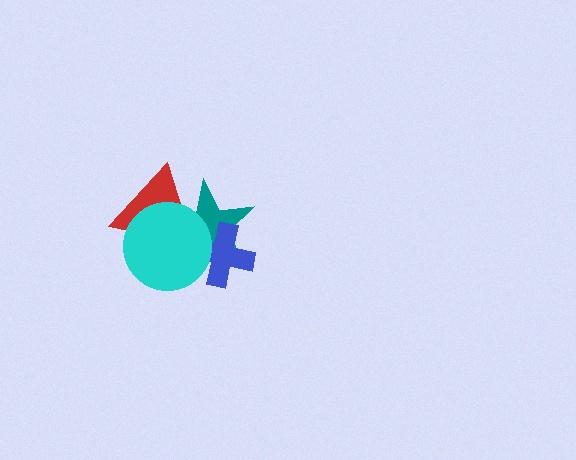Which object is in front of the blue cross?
The cyan circle is in front of the blue cross.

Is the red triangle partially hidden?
Yes, it is partially covered by another shape.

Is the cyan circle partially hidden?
No, no other shape covers it.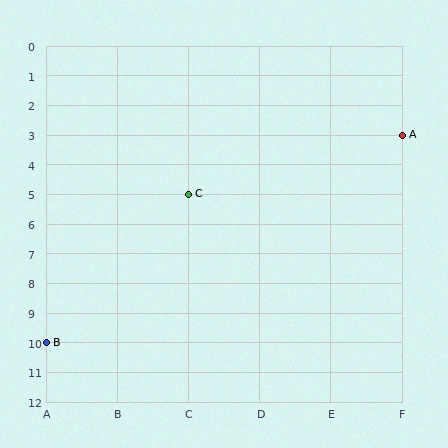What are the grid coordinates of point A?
Point A is at grid coordinates (F, 3).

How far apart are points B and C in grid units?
Points B and C are 2 columns and 5 rows apart (about 5.4 grid units diagonally).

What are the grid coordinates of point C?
Point C is at grid coordinates (C, 5).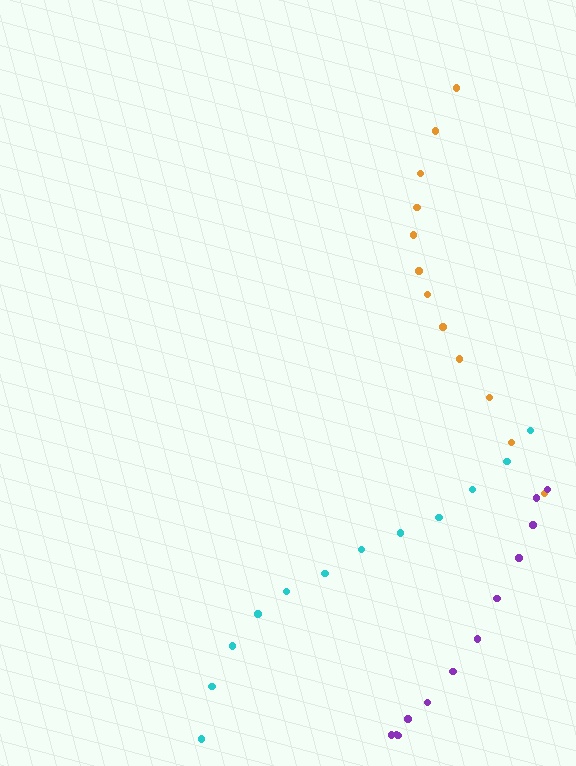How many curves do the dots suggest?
There are 3 distinct paths.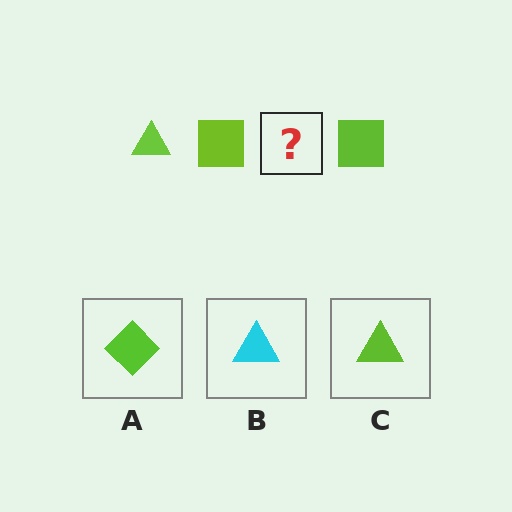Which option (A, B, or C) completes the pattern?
C.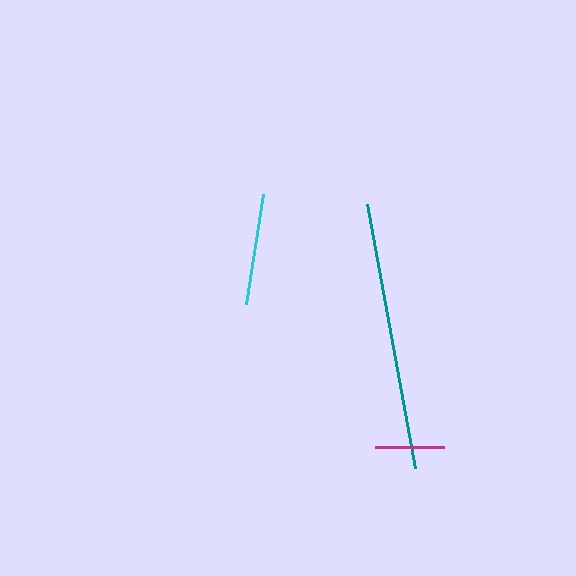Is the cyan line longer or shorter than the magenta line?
The cyan line is longer than the magenta line.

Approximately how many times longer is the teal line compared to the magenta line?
The teal line is approximately 3.9 times the length of the magenta line.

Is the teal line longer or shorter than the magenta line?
The teal line is longer than the magenta line.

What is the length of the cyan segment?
The cyan segment is approximately 112 pixels long.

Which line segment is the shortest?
The magenta line is the shortest at approximately 69 pixels.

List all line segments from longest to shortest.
From longest to shortest: teal, cyan, magenta.